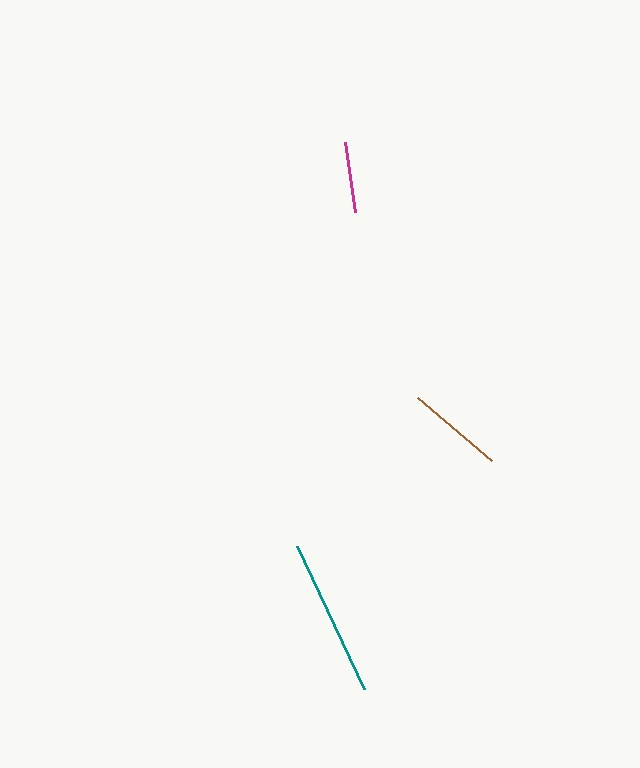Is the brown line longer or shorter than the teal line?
The teal line is longer than the brown line.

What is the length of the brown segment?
The brown segment is approximately 97 pixels long.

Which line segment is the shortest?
The magenta line is the shortest at approximately 71 pixels.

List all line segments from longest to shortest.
From longest to shortest: teal, brown, magenta.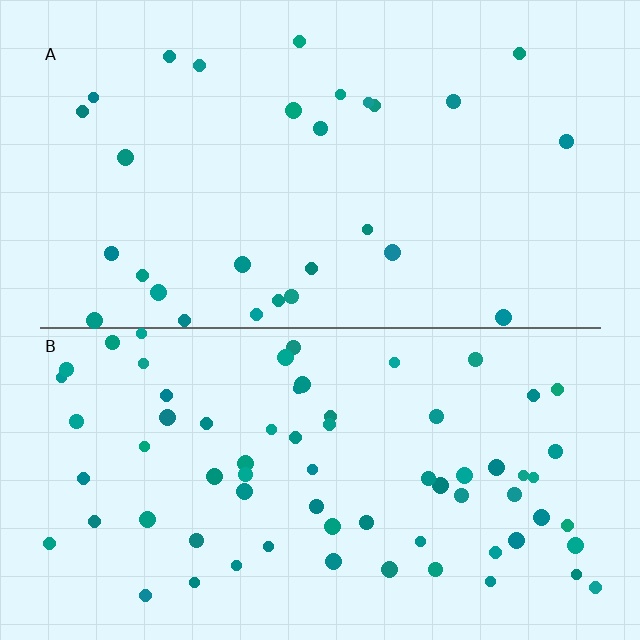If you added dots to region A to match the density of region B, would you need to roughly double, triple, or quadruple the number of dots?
Approximately double.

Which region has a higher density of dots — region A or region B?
B (the bottom).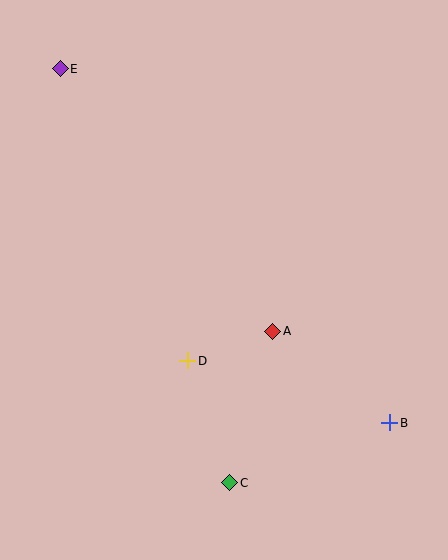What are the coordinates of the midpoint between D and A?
The midpoint between D and A is at (230, 346).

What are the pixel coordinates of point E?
Point E is at (60, 69).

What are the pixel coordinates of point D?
Point D is at (188, 361).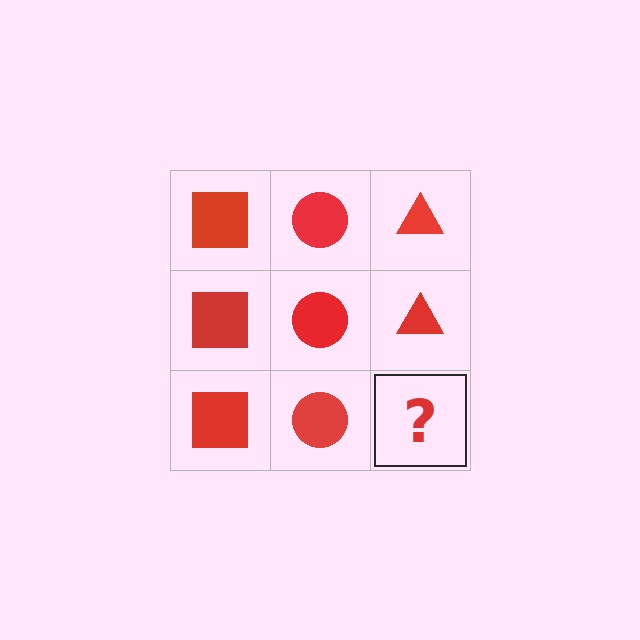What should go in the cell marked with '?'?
The missing cell should contain a red triangle.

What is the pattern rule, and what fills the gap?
The rule is that each column has a consistent shape. The gap should be filled with a red triangle.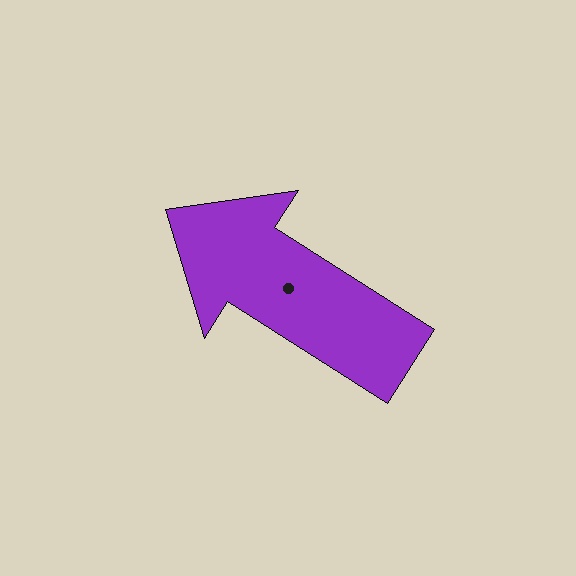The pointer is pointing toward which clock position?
Roughly 10 o'clock.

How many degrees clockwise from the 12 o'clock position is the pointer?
Approximately 303 degrees.